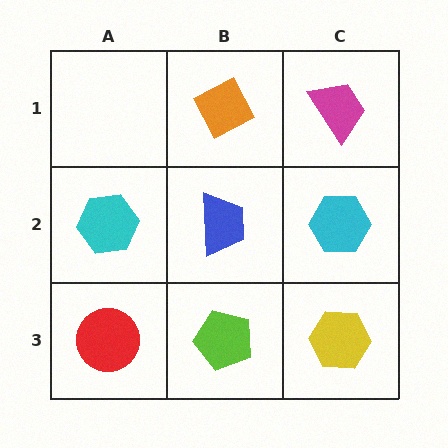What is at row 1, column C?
A magenta trapezoid.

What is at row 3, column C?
A yellow hexagon.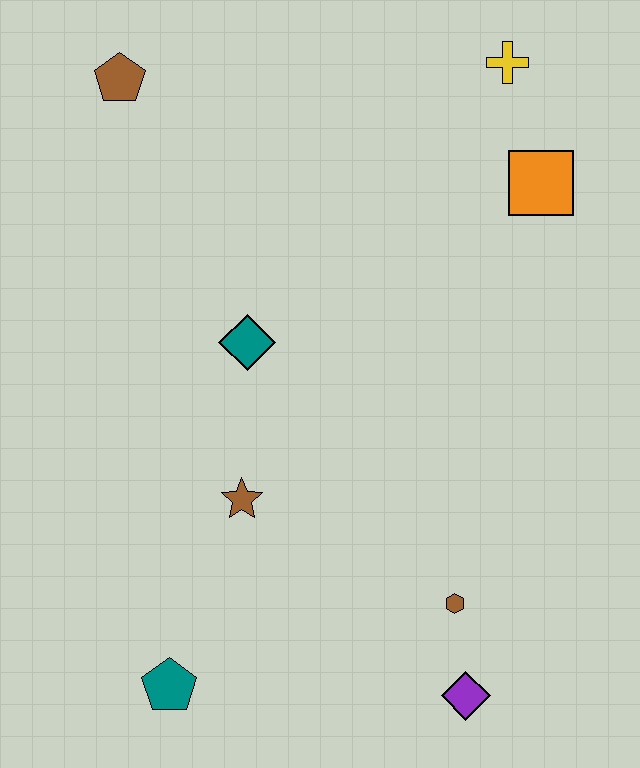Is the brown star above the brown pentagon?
No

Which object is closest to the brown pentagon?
The teal diamond is closest to the brown pentagon.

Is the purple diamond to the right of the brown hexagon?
Yes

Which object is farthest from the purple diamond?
The brown pentagon is farthest from the purple diamond.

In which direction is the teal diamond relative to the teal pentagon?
The teal diamond is above the teal pentagon.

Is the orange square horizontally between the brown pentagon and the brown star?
No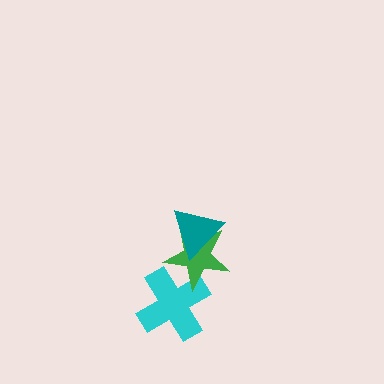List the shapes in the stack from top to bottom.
From top to bottom: the teal triangle, the green star, the cyan cross.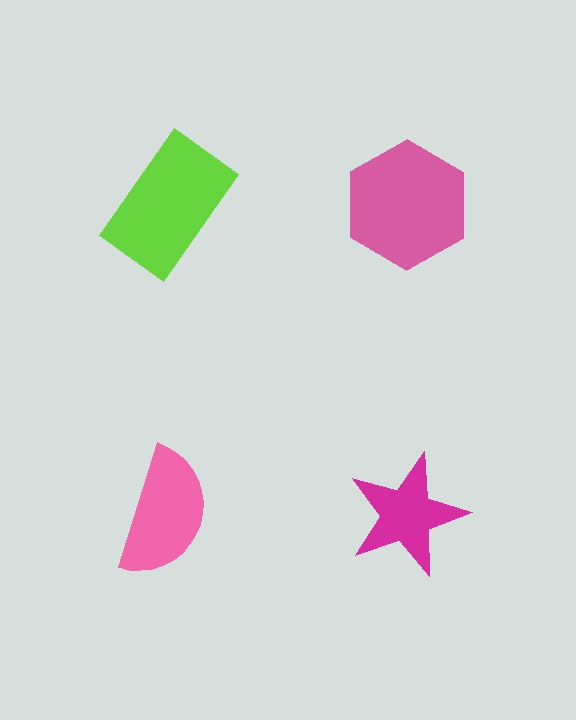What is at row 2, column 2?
A magenta star.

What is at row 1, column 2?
A pink hexagon.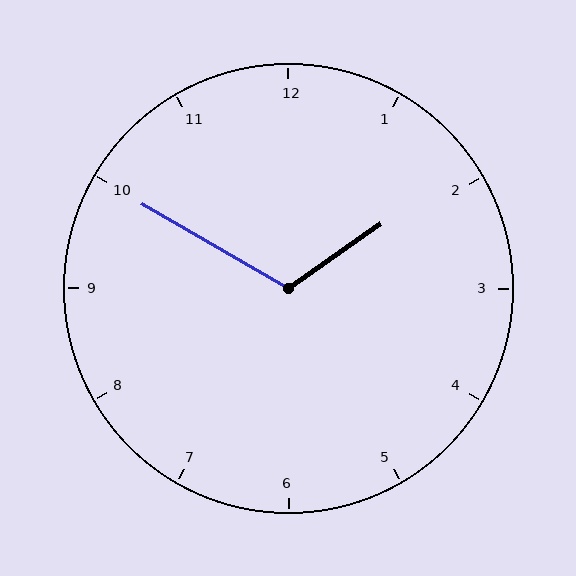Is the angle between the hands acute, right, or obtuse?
It is obtuse.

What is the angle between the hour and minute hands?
Approximately 115 degrees.